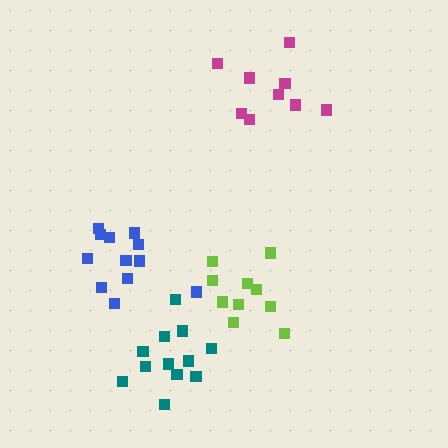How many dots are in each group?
Group 1: 9 dots, Group 2: 12 dots, Group 3: 12 dots, Group 4: 10 dots (43 total).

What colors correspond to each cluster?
The clusters are colored: magenta, blue, teal, lime.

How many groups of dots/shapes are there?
There are 4 groups.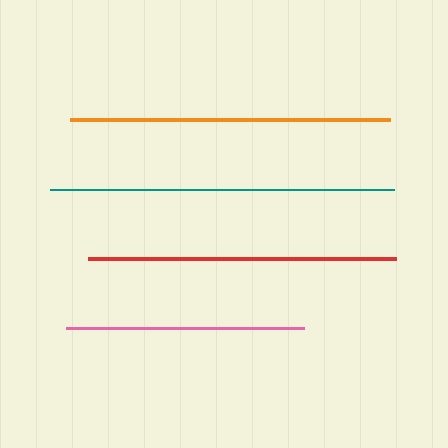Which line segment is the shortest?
The pink line is the shortest at approximately 238 pixels.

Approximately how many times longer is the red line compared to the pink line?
The red line is approximately 1.3 times the length of the pink line.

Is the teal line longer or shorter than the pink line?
The teal line is longer than the pink line.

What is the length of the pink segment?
The pink segment is approximately 238 pixels long.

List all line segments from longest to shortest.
From longest to shortest: teal, orange, red, pink.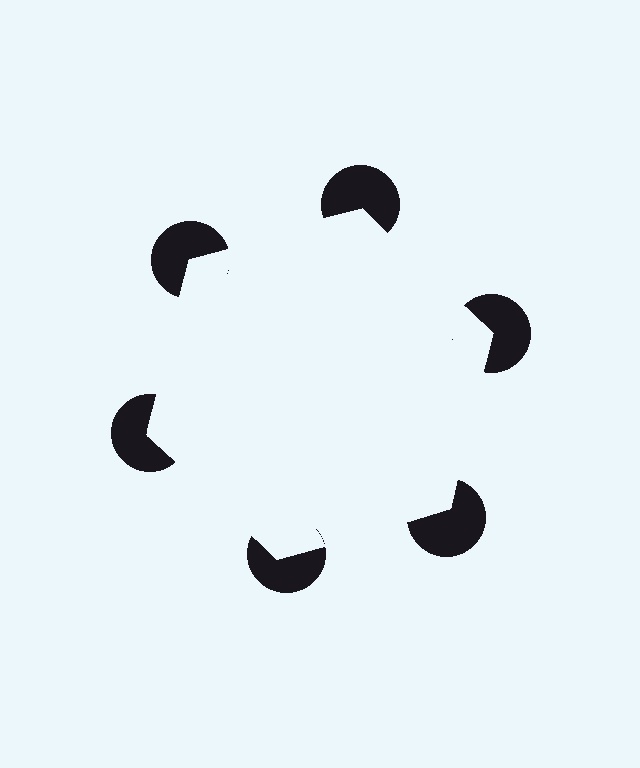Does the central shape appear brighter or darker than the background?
It typically appears slightly brighter than the background, even though no actual brightness change is drawn.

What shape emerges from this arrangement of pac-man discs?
An illusory hexagon — its edges are inferred from the aligned wedge cuts in the pac-man discs, not physically drawn.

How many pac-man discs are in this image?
There are 6 — one at each vertex of the illusory hexagon.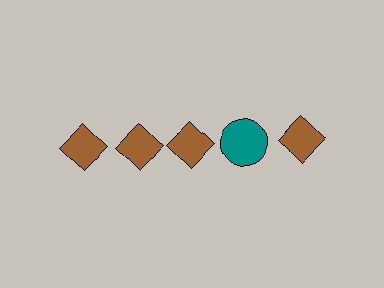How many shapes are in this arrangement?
There are 5 shapes arranged in a grid pattern.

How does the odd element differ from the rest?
It differs in both color (teal instead of brown) and shape (circle instead of diamond).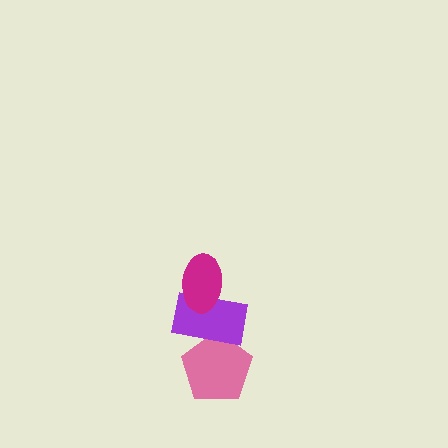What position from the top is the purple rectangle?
The purple rectangle is 2nd from the top.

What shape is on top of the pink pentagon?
The purple rectangle is on top of the pink pentagon.